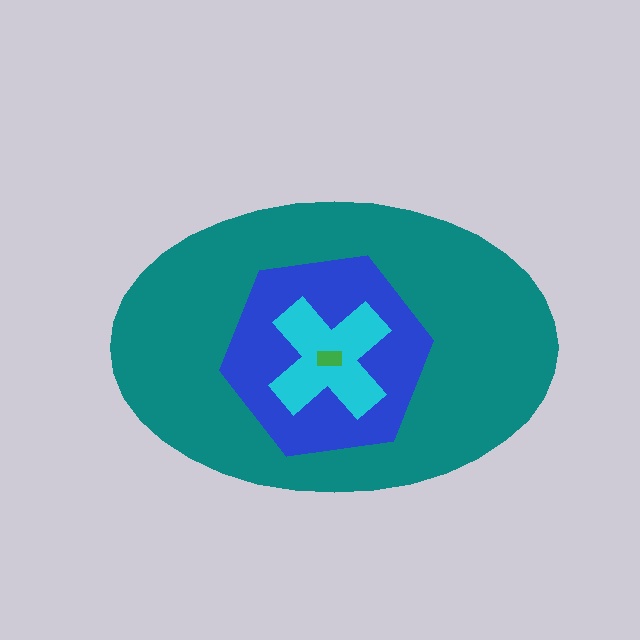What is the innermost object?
The green rectangle.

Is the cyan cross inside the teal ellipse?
Yes.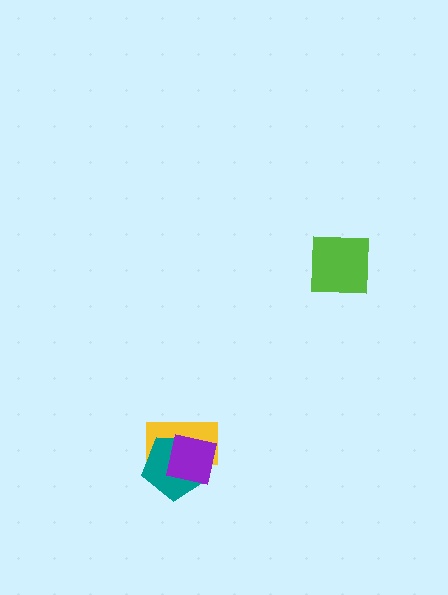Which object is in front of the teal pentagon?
The purple square is in front of the teal pentagon.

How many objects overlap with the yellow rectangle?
2 objects overlap with the yellow rectangle.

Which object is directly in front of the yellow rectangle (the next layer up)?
The teal pentagon is directly in front of the yellow rectangle.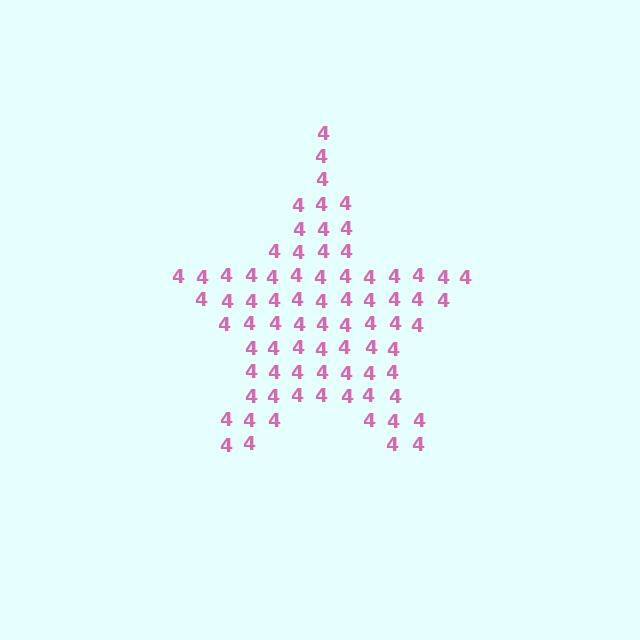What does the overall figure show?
The overall figure shows a star.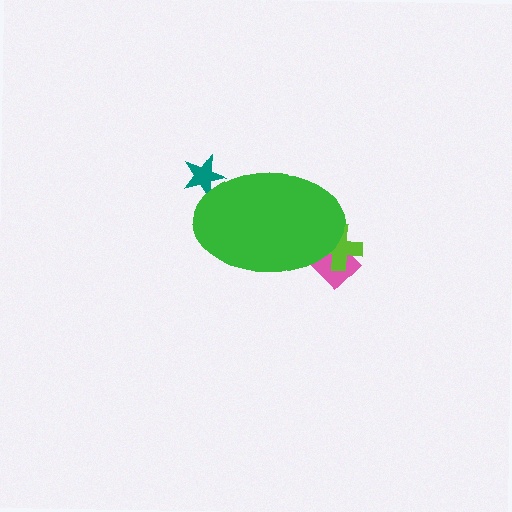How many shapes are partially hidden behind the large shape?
3 shapes are partially hidden.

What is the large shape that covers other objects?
A green ellipse.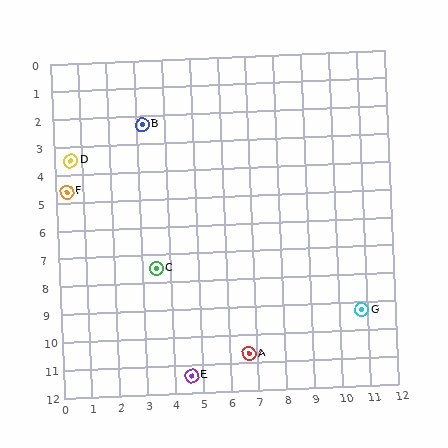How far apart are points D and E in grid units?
Points D and E are about 8.9 grid units apart.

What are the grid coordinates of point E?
Point E is at approximately (4.6, 11.4).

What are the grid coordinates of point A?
Point A is at approximately (6.7, 10.7).